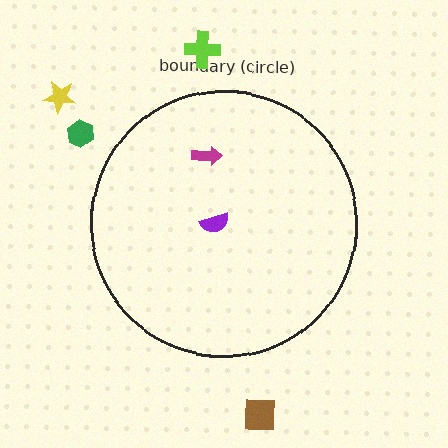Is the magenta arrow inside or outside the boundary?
Inside.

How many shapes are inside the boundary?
2 inside, 4 outside.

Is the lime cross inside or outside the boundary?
Outside.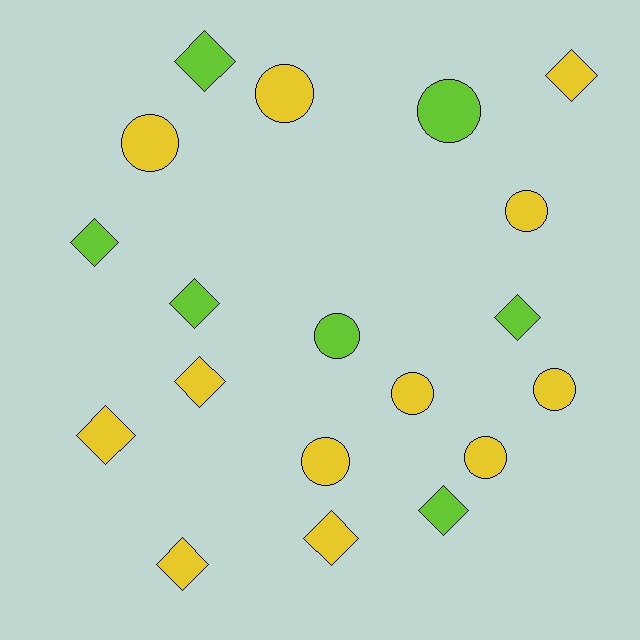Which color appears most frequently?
Yellow, with 12 objects.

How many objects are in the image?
There are 19 objects.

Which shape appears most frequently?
Diamond, with 10 objects.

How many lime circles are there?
There are 2 lime circles.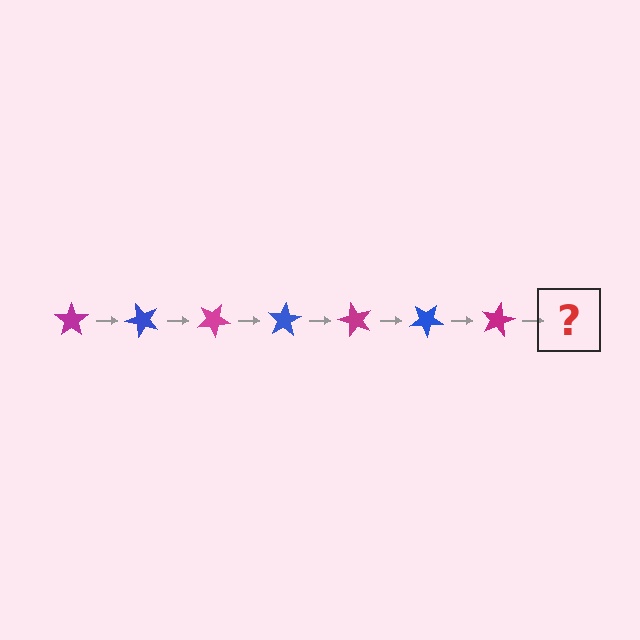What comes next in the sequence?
The next element should be a blue star, rotated 350 degrees from the start.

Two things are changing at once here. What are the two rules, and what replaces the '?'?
The two rules are that it rotates 50 degrees each step and the color cycles through magenta and blue. The '?' should be a blue star, rotated 350 degrees from the start.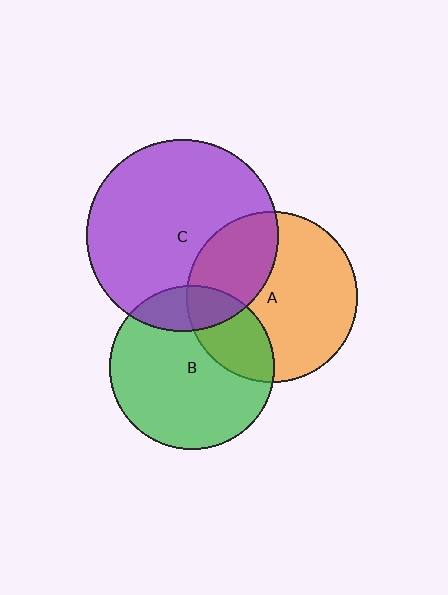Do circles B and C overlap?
Yes.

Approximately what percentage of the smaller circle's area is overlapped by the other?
Approximately 20%.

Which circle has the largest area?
Circle C (purple).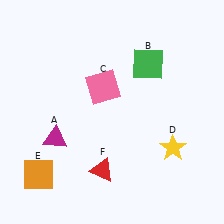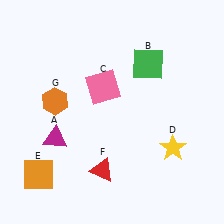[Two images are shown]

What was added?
An orange hexagon (G) was added in Image 2.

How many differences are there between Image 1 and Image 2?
There is 1 difference between the two images.